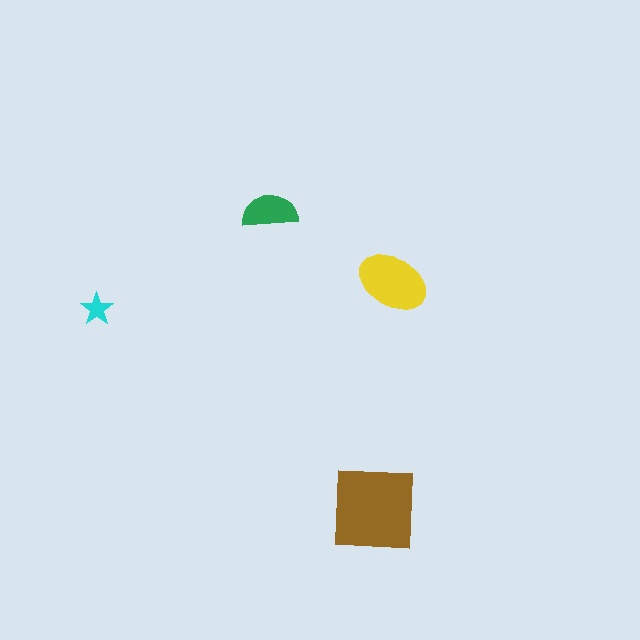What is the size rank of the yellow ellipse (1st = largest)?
2nd.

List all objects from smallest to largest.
The cyan star, the green semicircle, the yellow ellipse, the brown square.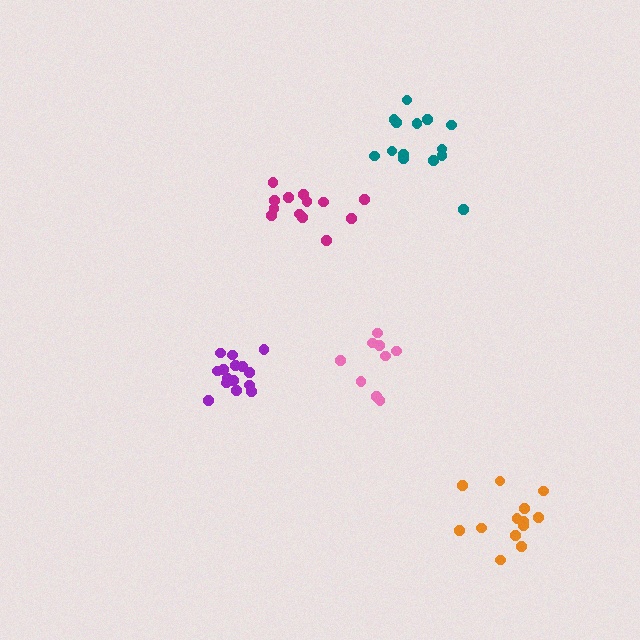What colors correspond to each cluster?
The clusters are colored: magenta, purple, orange, teal, pink.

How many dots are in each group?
Group 1: 13 dots, Group 2: 15 dots, Group 3: 13 dots, Group 4: 14 dots, Group 5: 9 dots (64 total).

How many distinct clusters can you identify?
There are 5 distinct clusters.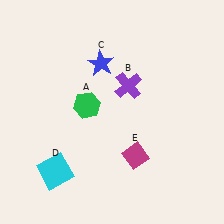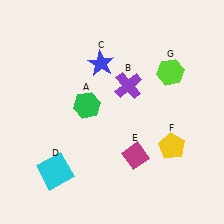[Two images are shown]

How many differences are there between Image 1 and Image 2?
There are 2 differences between the two images.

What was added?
A yellow pentagon (F), a lime hexagon (G) were added in Image 2.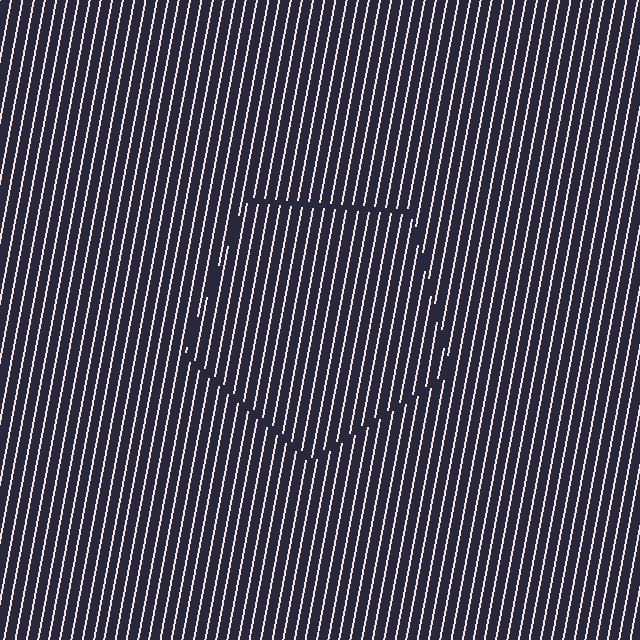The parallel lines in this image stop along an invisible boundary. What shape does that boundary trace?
An illusory pentagon. The interior of the shape contains the same grating, shifted by half a period — the contour is defined by the phase discontinuity where line-ends from the inner and outer gratings abut.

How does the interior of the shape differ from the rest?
The interior of the shape contains the same grating, shifted by half a period — the contour is defined by the phase discontinuity where line-ends from the inner and outer gratings abut.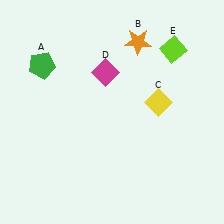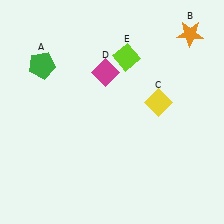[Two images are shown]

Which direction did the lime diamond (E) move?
The lime diamond (E) moved left.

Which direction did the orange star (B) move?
The orange star (B) moved right.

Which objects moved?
The objects that moved are: the orange star (B), the lime diamond (E).